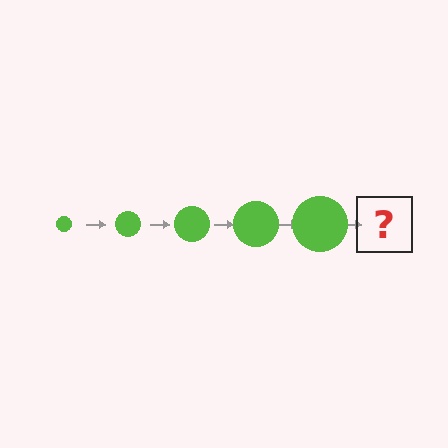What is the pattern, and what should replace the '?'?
The pattern is that the circle gets progressively larger each step. The '?' should be a lime circle, larger than the previous one.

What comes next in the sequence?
The next element should be a lime circle, larger than the previous one.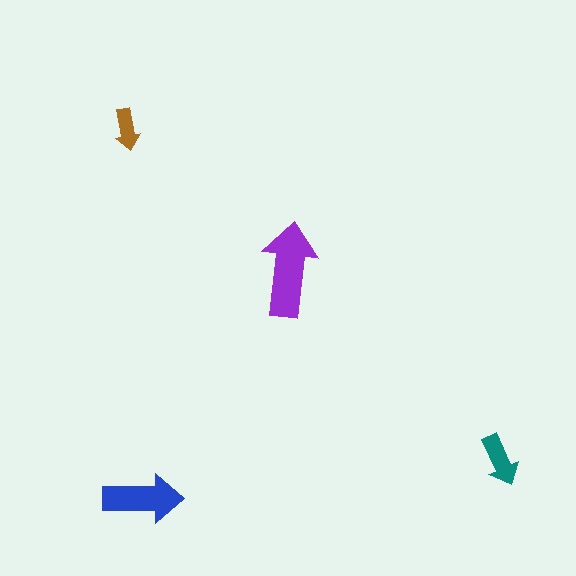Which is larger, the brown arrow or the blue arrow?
The blue one.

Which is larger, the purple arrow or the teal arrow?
The purple one.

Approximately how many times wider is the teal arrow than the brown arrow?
About 1.5 times wider.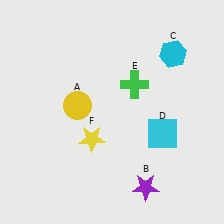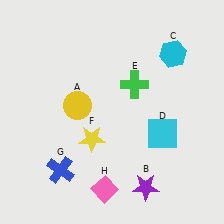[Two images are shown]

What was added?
A blue cross (G), a pink diamond (H) were added in Image 2.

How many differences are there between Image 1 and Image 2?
There are 2 differences between the two images.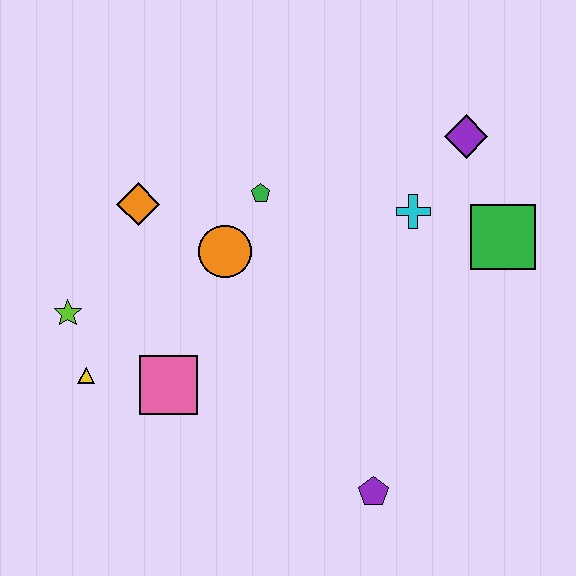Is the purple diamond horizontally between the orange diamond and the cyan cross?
No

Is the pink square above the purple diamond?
No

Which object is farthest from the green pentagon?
The purple pentagon is farthest from the green pentagon.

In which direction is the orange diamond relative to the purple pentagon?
The orange diamond is above the purple pentagon.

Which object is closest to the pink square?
The yellow triangle is closest to the pink square.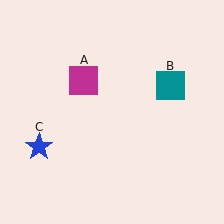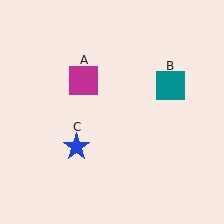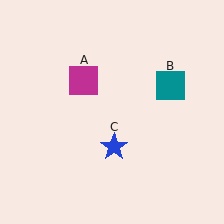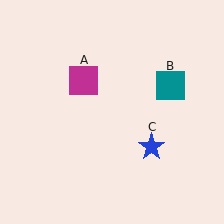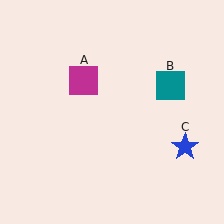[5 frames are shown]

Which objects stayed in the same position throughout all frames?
Magenta square (object A) and teal square (object B) remained stationary.